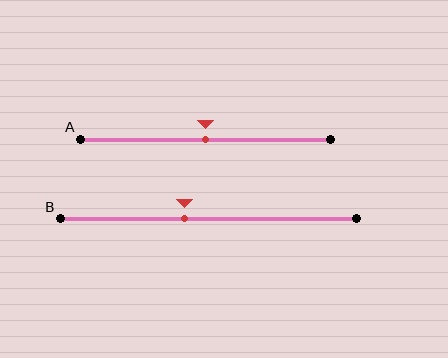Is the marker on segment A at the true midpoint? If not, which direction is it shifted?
Yes, the marker on segment A is at the true midpoint.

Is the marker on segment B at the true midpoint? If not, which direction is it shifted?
No, the marker on segment B is shifted to the left by about 8% of the segment length.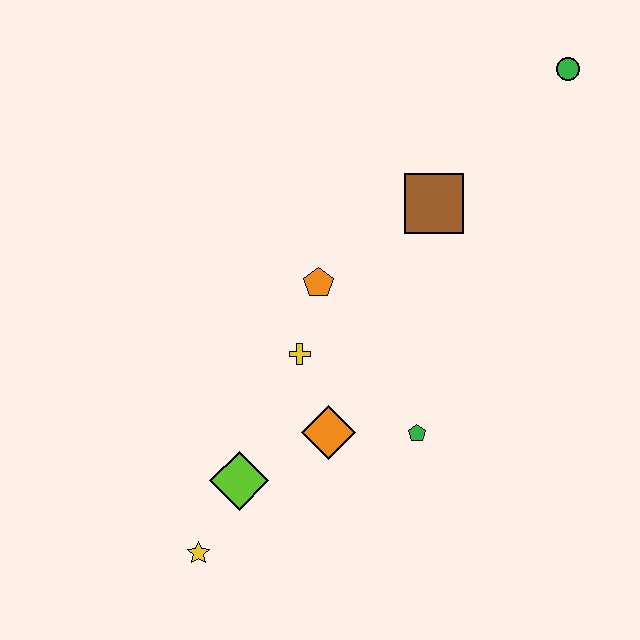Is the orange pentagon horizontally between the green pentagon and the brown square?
No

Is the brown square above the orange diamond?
Yes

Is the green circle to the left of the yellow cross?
No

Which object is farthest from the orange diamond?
The green circle is farthest from the orange diamond.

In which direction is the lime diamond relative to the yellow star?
The lime diamond is above the yellow star.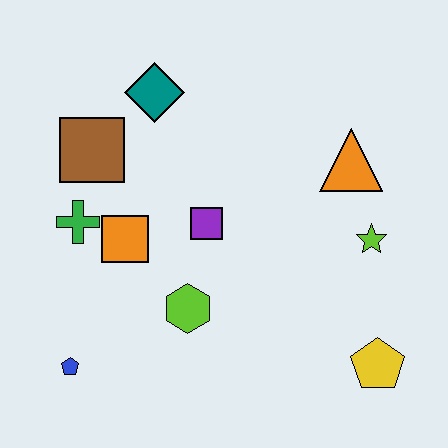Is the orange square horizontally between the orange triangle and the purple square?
No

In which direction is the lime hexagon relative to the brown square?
The lime hexagon is below the brown square.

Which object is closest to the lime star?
The orange triangle is closest to the lime star.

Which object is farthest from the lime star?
The blue pentagon is farthest from the lime star.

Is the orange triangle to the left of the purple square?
No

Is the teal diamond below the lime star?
No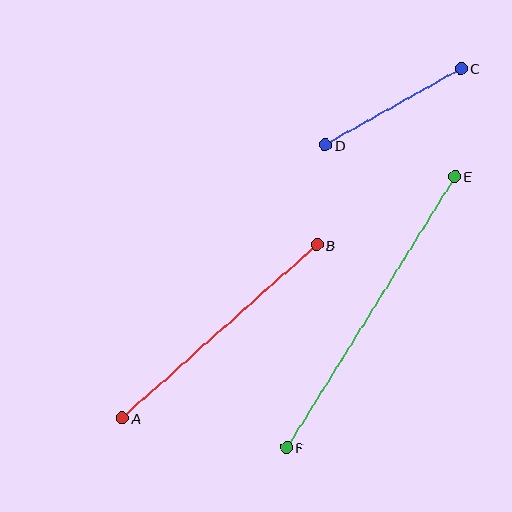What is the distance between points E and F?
The distance is approximately 319 pixels.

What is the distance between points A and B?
The distance is approximately 261 pixels.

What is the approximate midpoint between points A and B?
The midpoint is at approximately (220, 332) pixels.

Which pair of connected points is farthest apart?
Points E and F are farthest apart.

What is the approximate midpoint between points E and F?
The midpoint is at approximately (371, 312) pixels.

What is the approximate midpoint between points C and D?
The midpoint is at approximately (393, 107) pixels.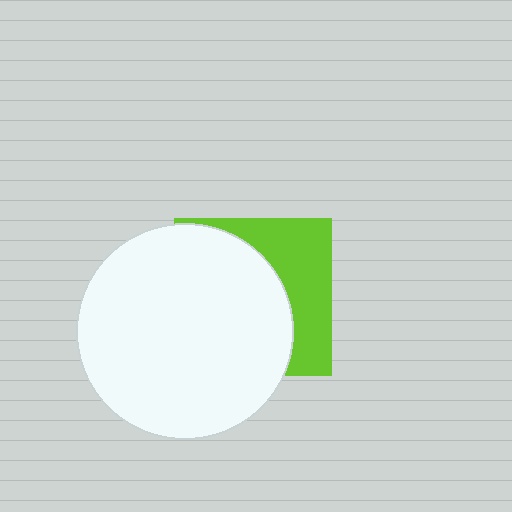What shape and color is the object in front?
The object in front is a white circle.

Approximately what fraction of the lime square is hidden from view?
Roughly 63% of the lime square is hidden behind the white circle.